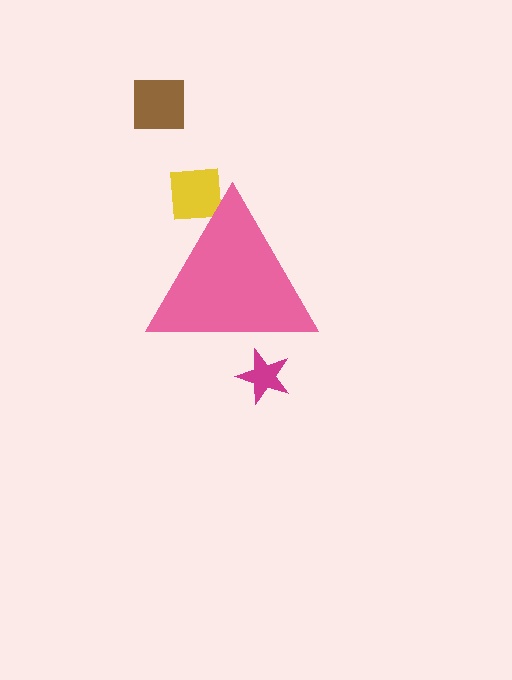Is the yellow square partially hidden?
Yes, the yellow square is partially hidden behind the pink triangle.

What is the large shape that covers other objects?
A pink triangle.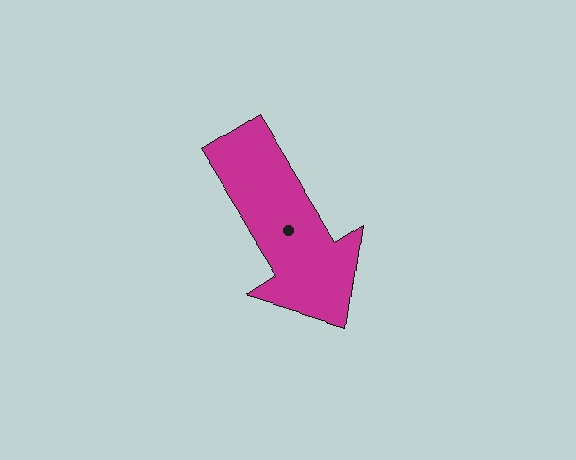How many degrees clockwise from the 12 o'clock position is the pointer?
Approximately 148 degrees.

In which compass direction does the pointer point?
Southeast.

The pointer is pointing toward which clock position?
Roughly 5 o'clock.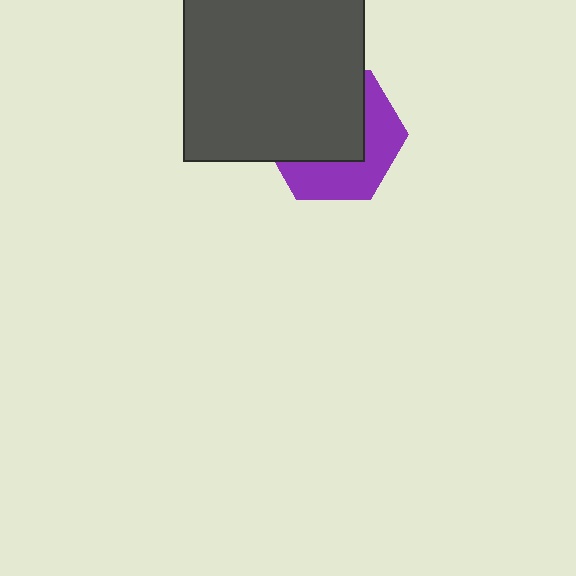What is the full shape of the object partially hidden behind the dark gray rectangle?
The partially hidden object is a purple hexagon.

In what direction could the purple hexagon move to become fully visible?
The purple hexagon could move toward the lower-right. That would shift it out from behind the dark gray rectangle entirely.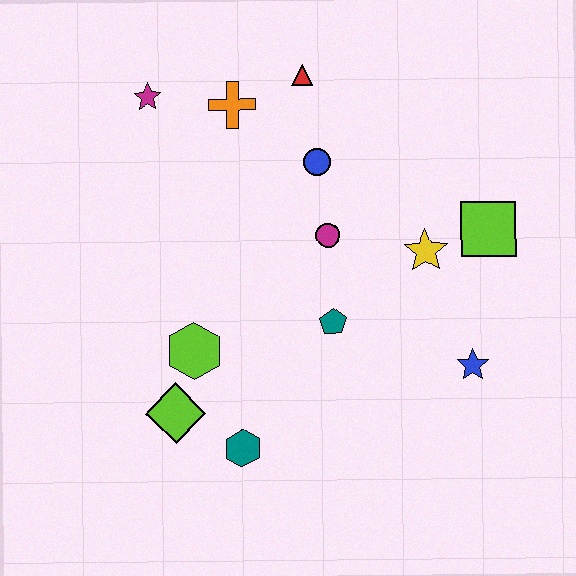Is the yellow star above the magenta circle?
No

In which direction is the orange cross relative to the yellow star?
The orange cross is to the left of the yellow star.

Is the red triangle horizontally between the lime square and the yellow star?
No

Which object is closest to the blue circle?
The magenta circle is closest to the blue circle.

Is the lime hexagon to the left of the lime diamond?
No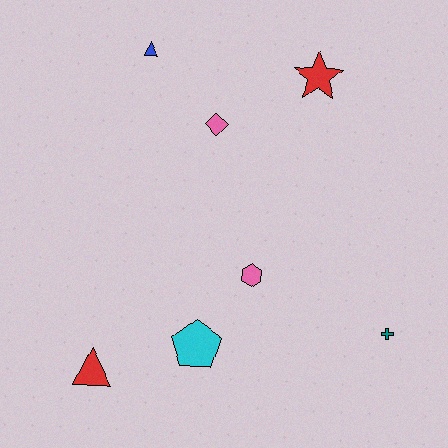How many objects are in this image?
There are 7 objects.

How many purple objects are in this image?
There are no purple objects.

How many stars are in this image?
There is 1 star.